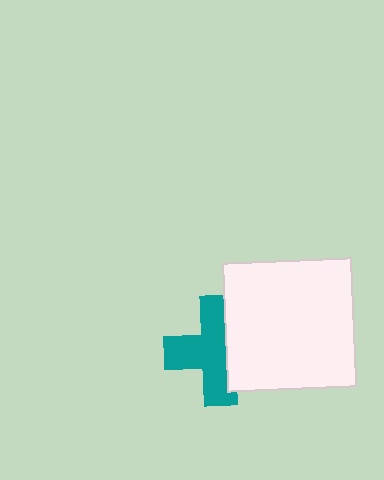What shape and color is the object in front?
The object in front is a white square.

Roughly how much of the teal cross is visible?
About half of it is visible (roughly 64%).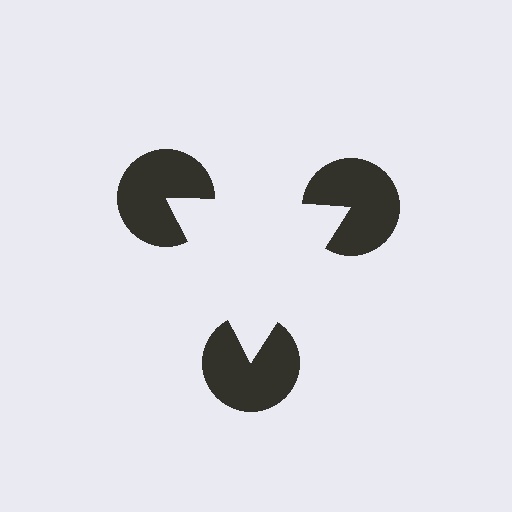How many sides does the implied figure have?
3 sides.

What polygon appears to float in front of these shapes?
An illusory triangle — its edges are inferred from the aligned wedge cuts in the pac-man discs, not physically drawn.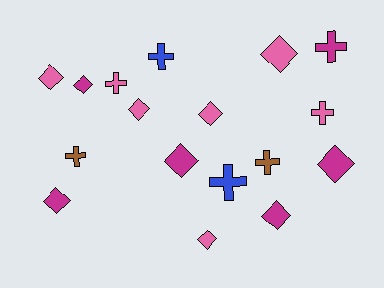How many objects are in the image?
There are 17 objects.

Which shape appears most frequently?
Diamond, with 10 objects.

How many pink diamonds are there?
There are 5 pink diamonds.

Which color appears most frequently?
Pink, with 7 objects.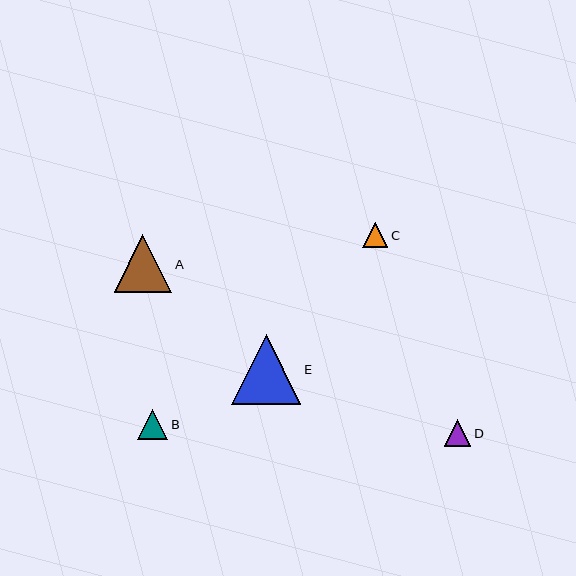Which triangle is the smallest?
Triangle C is the smallest with a size of approximately 25 pixels.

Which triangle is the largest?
Triangle E is the largest with a size of approximately 70 pixels.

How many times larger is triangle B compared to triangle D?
Triangle B is approximately 1.2 times the size of triangle D.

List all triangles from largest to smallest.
From largest to smallest: E, A, B, D, C.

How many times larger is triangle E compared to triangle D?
Triangle E is approximately 2.7 times the size of triangle D.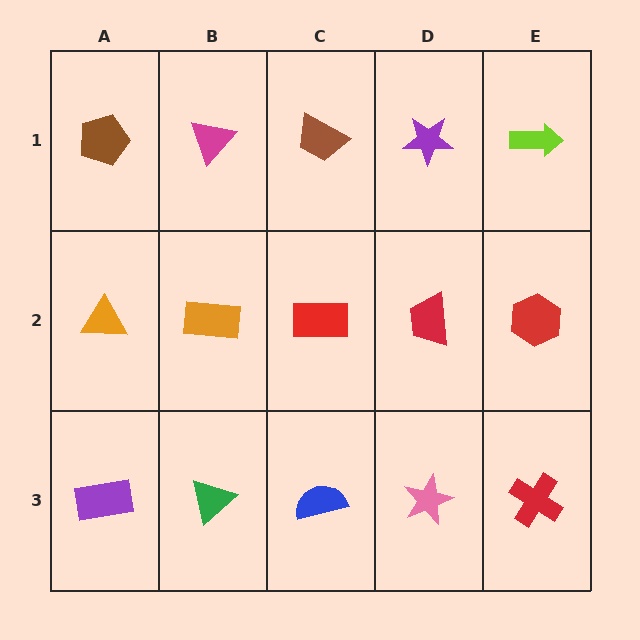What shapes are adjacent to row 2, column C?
A brown trapezoid (row 1, column C), a blue semicircle (row 3, column C), an orange rectangle (row 2, column B), a red trapezoid (row 2, column D).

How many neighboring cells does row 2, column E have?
3.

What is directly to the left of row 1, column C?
A magenta triangle.